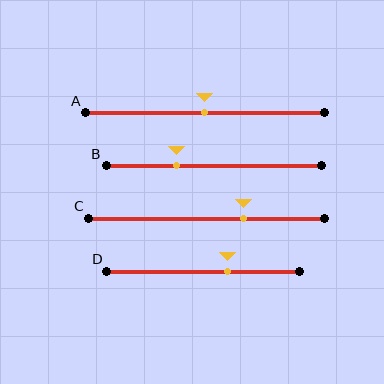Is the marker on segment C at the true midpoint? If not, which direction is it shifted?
No, the marker on segment C is shifted to the right by about 16% of the segment length.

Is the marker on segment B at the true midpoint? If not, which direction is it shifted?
No, the marker on segment B is shifted to the left by about 17% of the segment length.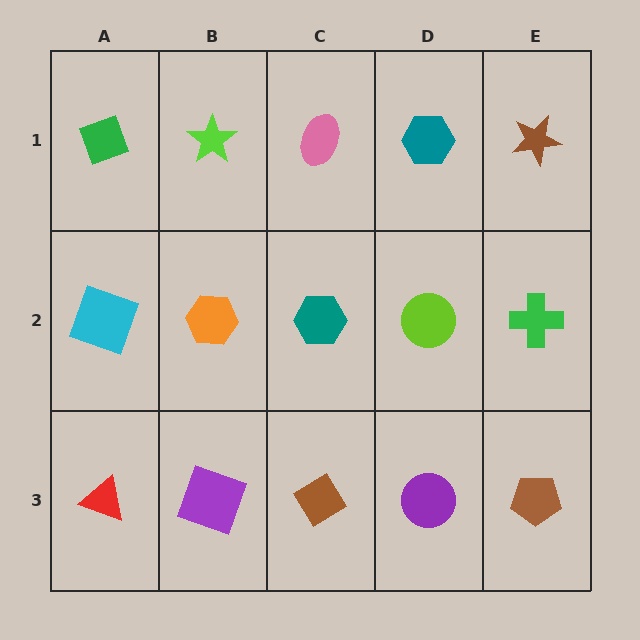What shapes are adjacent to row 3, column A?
A cyan square (row 2, column A), a purple square (row 3, column B).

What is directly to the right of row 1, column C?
A teal hexagon.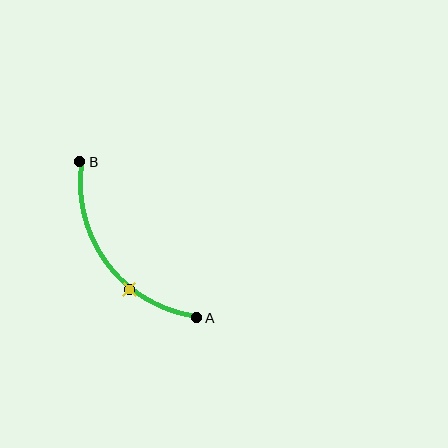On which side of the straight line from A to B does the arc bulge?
The arc bulges below and to the left of the straight line connecting A and B.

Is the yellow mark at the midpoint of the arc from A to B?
No. The yellow mark lies on the arc but is closer to endpoint A. The arc midpoint would be at the point on the curve equidistant along the arc from both A and B.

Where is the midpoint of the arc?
The arc midpoint is the point on the curve farthest from the straight line joining A and B. It sits below and to the left of that line.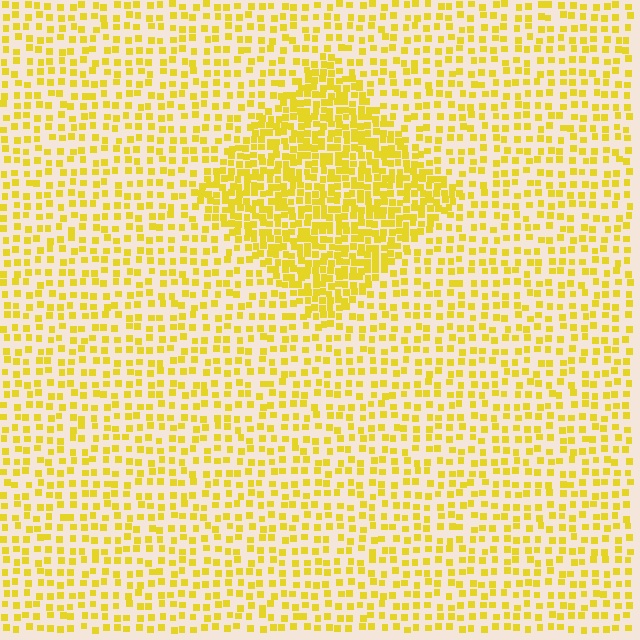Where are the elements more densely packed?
The elements are more densely packed inside the diamond boundary.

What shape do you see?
I see a diamond.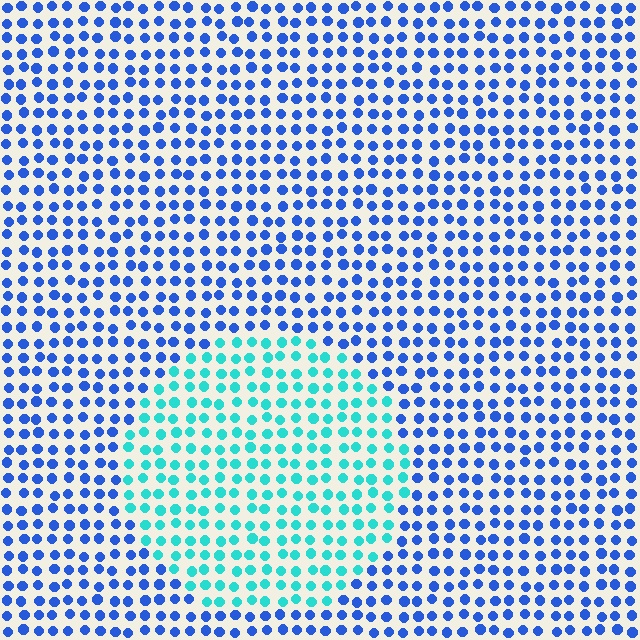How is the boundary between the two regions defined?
The boundary is defined purely by a slight shift in hue (about 47 degrees). Spacing, size, and orientation are identical on both sides.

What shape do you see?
I see a circle.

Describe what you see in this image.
The image is filled with small blue elements in a uniform arrangement. A circle-shaped region is visible where the elements are tinted to a slightly different hue, forming a subtle color boundary.